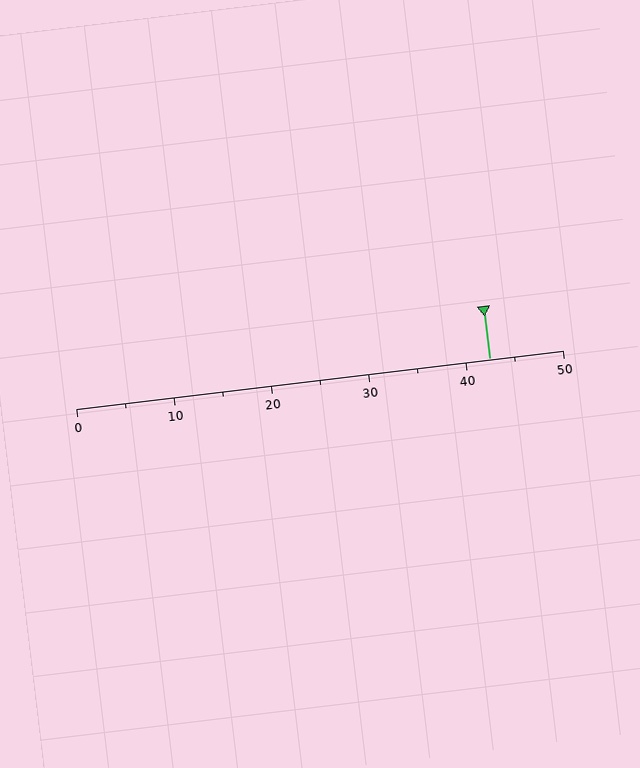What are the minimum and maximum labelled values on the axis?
The axis runs from 0 to 50.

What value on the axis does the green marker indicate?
The marker indicates approximately 42.5.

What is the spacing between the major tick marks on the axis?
The major ticks are spaced 10 apart.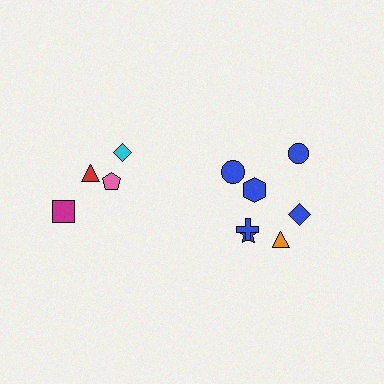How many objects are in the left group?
There are 4 objects.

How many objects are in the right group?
There are 7 objects.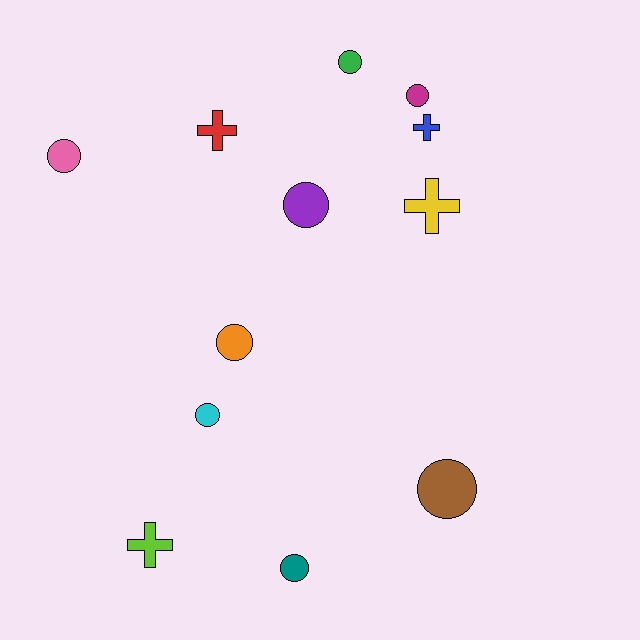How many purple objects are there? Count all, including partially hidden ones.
There is 1 purple object.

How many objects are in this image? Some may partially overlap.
There are 12 objects.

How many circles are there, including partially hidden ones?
There are 8 circles.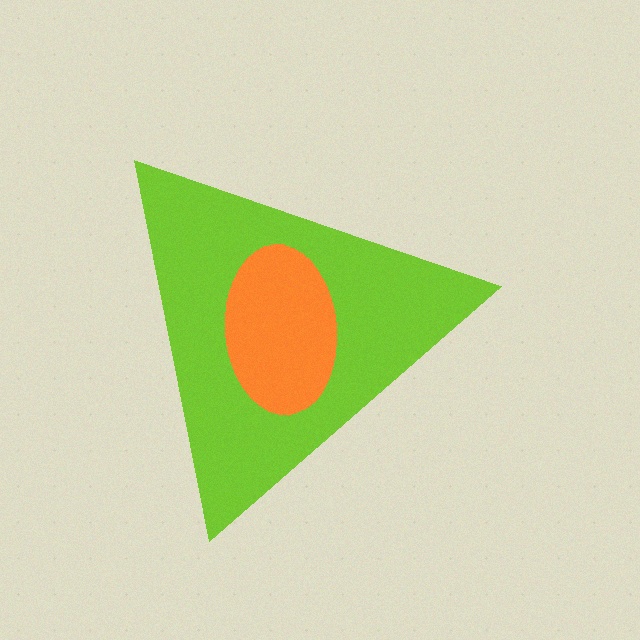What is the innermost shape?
The orange ellipse.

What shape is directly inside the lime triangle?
The orange ellipse.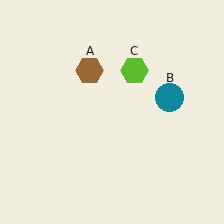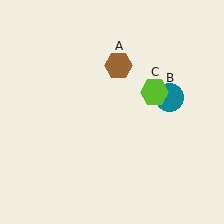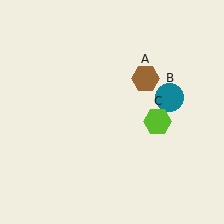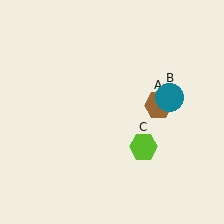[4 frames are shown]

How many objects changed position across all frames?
2 objects changed position: brown hexagon (object A), lime hexagon (object C).